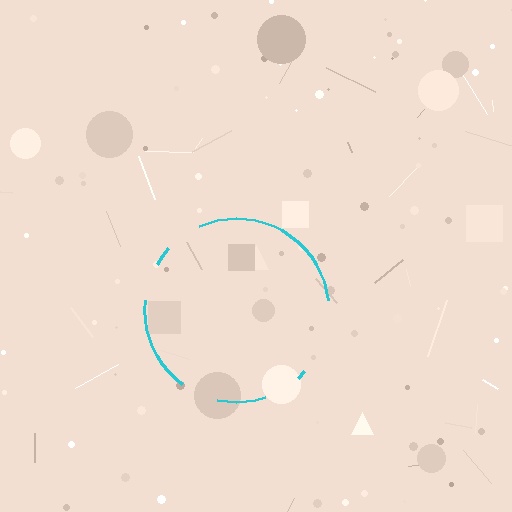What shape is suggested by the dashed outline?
The dashed outline suggests a circle.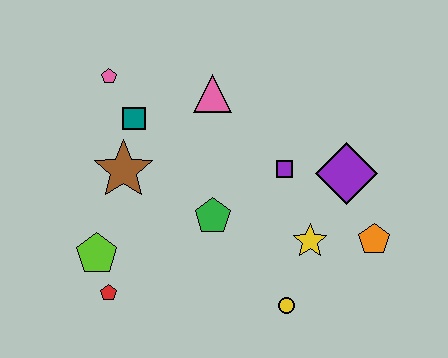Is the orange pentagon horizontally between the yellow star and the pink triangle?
No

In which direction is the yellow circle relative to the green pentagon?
The yellow circle is below the green pentagon.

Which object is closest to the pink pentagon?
The teal square is closest to the pink pentagon.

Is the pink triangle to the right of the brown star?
Yes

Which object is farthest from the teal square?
The orange pentagon is farthest from the teal square.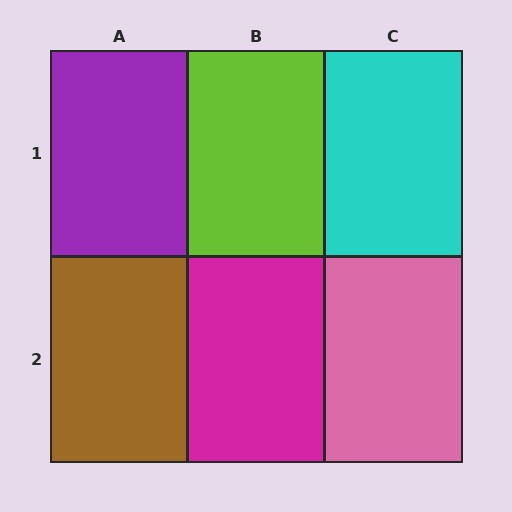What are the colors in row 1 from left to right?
Purple, lime, cyan.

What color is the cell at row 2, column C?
Pink.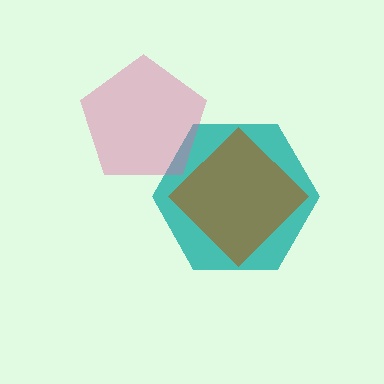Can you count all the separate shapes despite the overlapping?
Yes, there are 3 separate shapes.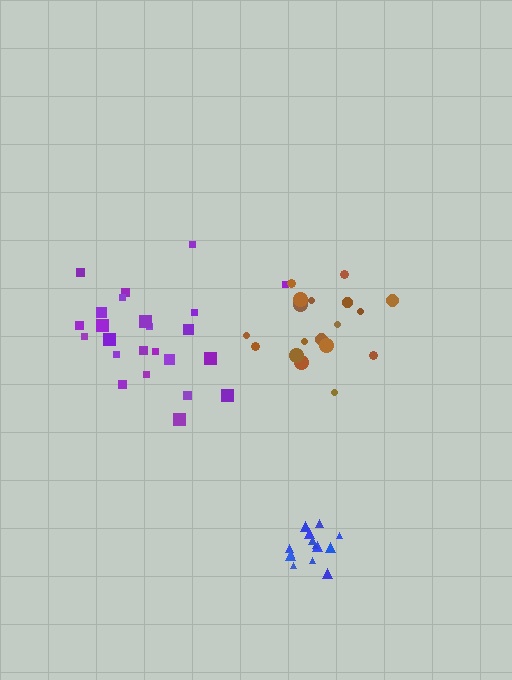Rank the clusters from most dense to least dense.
blue, brown, purple.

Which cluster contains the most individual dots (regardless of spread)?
Purple (24).